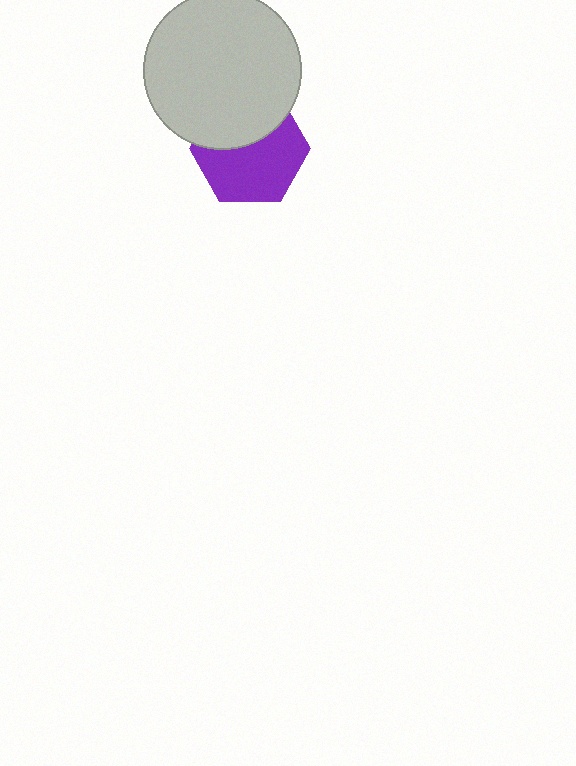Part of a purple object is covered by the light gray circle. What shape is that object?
It is a hexagon.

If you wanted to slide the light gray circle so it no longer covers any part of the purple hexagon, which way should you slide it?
Slide it up — that is the most direct way to separate the two shapes.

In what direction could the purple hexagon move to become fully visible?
The purple hexagon could move down. That would shift it out from behind the light gray circle entirely.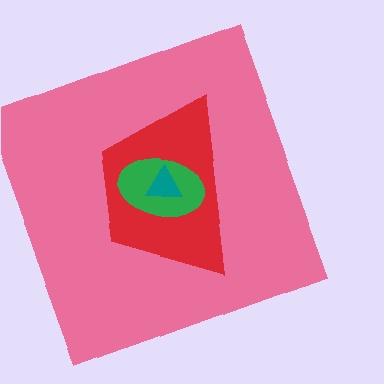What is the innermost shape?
The teal triangle.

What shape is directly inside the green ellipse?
The teal triangle.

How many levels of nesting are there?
4.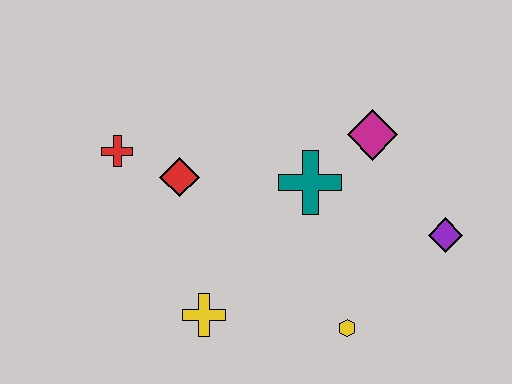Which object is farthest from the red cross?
The purple diamond is farthest from the red cross.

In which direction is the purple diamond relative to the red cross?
The purple diamond is to the right of the red cross.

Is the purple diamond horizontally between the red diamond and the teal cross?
No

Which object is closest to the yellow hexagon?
The purple diamond is closest to the yellow hexagon.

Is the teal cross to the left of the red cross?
No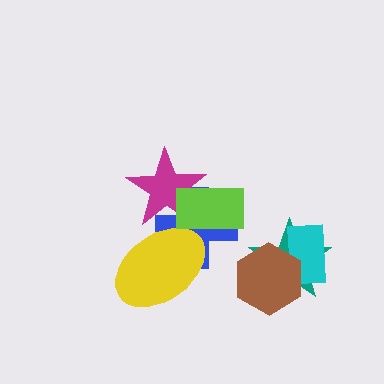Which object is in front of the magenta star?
The lime rectangle is in front of the magenta star.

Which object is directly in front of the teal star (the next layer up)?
The cyan rectangle is directly in front of the teal star.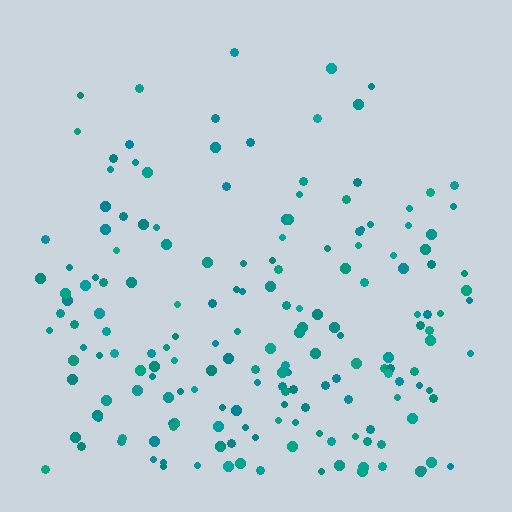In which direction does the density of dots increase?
From top to bottom, with the bottom side densest.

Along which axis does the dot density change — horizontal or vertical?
Vertical.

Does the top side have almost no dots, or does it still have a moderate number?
Still a moderate number, just noticeably fewer than the bottom.